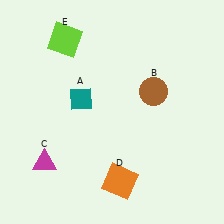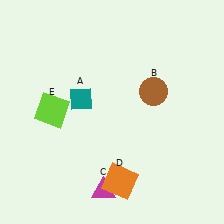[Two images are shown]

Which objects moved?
The objects that moved are: the magenta triangle (C), the lime square (E).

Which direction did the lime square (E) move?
The lime square (E) moved down.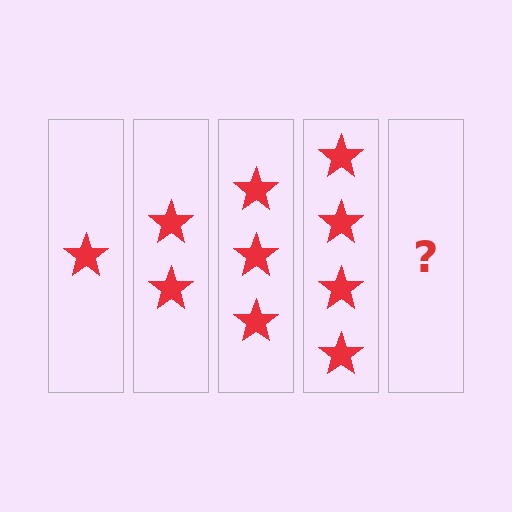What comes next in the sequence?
The next element should be 5 stars.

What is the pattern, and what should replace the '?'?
The pattern is that each step adds one more star. The '?' should be 5 stars.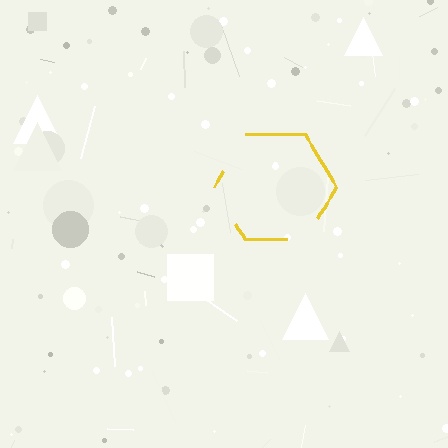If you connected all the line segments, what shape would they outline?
They would outline a hexagon.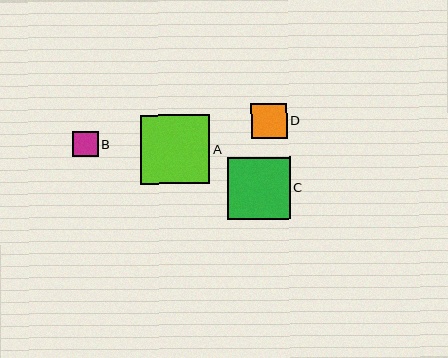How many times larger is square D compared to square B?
Square D is approximately 1.4 times the size of square B.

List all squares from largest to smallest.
From largest to smallest: A, C, D, B.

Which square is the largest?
Square A is the largest with a size of approximately 69 pixels.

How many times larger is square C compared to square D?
Square C is approximately 1.8 times the size of square D.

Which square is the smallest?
Square B is the smallest with a size of approximately 25 pixels.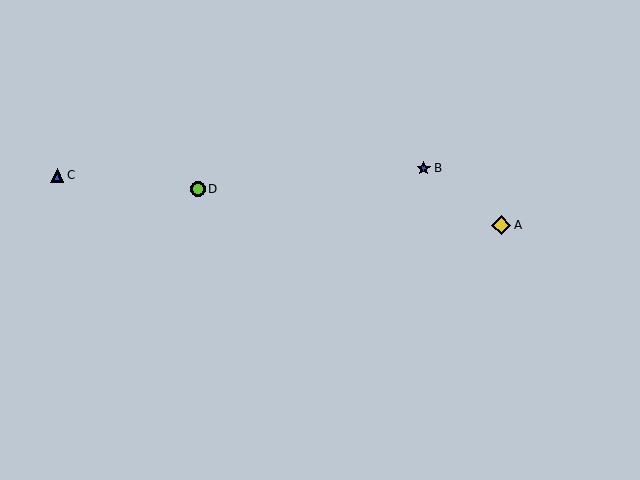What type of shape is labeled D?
Shape D is a lime circle.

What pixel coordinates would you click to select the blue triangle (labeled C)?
Click at (57, 175) to select the blue triangle C.